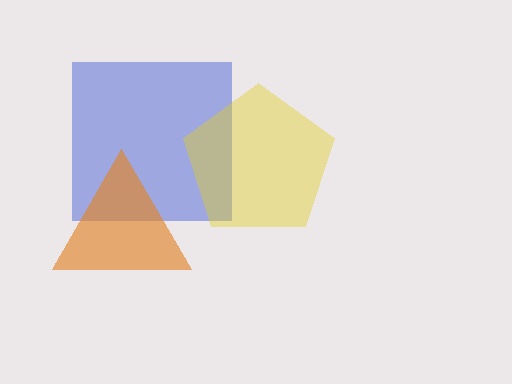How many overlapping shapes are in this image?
There are 3 overlapping shapes in the image.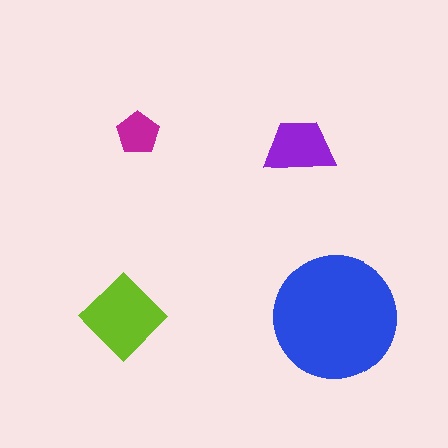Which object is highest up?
The magenta pentagon is topmost.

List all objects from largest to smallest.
The blue circle, the lime diamond, the purple trapezoid, the magenta pentagon.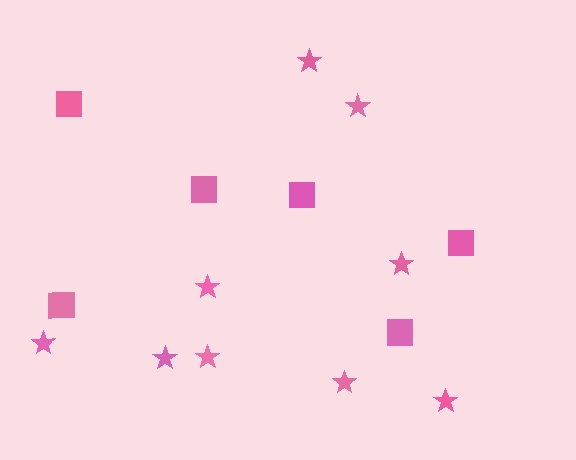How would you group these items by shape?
There are 2 groups: one group of squares (6) and one group of stars (9).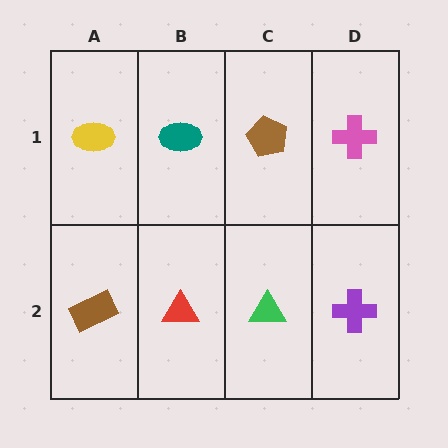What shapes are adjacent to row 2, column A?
A yellow ellipse (row 1, column A), a red triangle (row 2, column B).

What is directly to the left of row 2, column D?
A green triangle.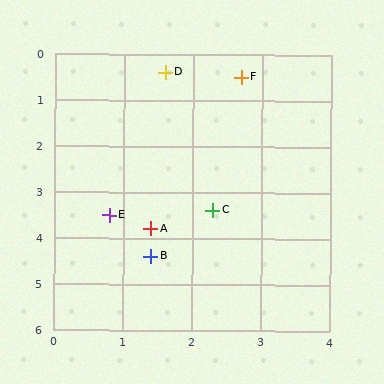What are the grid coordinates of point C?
Point C is at approximately (2.3, 3.4).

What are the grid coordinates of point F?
Point F is at approximately (2.7, 0.5).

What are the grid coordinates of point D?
Point D is at approximately (1.6, 0.4).